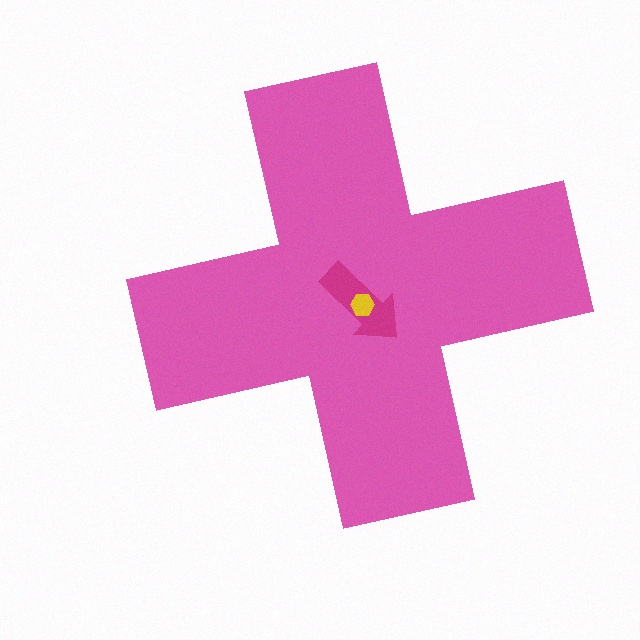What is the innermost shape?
The yellow hexagon.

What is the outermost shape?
The pink cross.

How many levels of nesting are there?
3.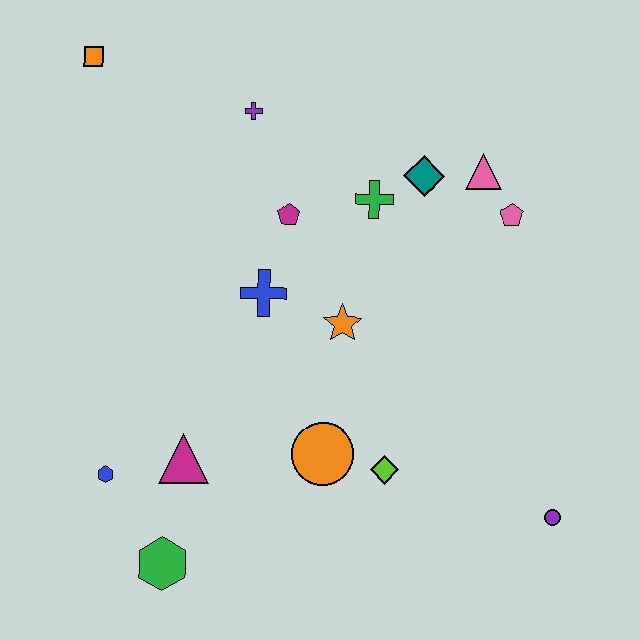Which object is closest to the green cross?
The teal diamond is closest to the green cross.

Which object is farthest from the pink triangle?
The green hexagon is farthest from the pink triangle.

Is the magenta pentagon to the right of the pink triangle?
No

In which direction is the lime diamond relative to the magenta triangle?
The lime diamond is to the right of the magenta triangle.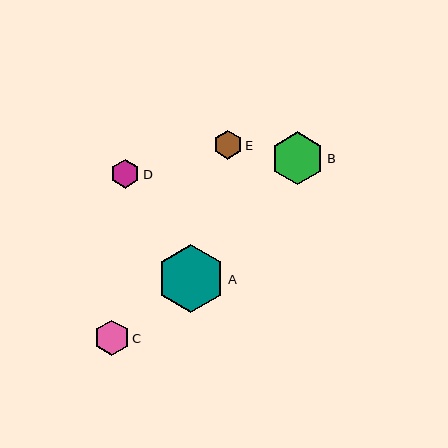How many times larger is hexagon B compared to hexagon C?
Hexagon B is approximately 1.5 times the size of hexagon C.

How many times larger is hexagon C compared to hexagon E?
Hexagon C is approximately 1.2 times the size of hexagon E.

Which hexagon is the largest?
Hexagon A is the largest with a size of approximately 68 pixels.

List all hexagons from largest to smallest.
From largest to smallest: A, B, C, D, E.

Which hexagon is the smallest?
Hexagon E is the smallest with a size of approximately 29 pixels.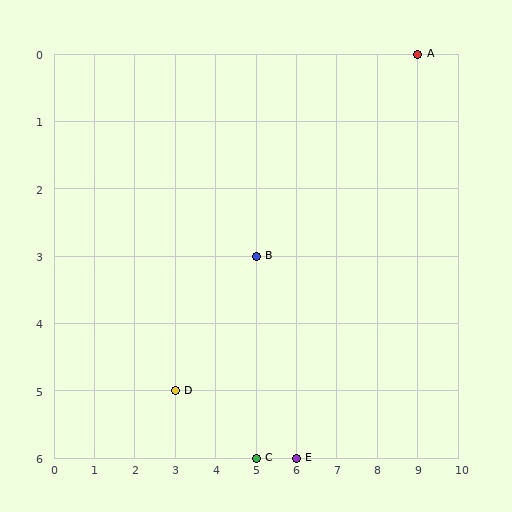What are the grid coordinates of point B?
Point B is at grid coordinates (5, 3).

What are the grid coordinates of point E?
Point E is at grid coordinates (6, 6).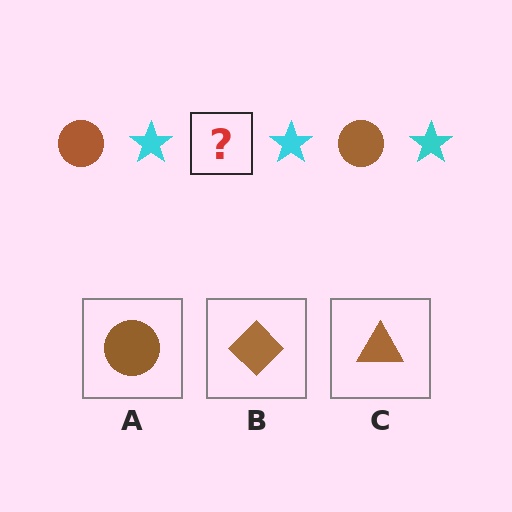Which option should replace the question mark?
Option A.